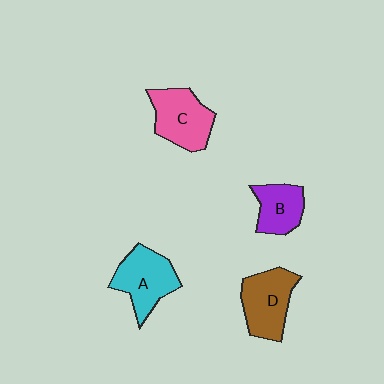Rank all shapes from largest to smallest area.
From largest to smallest: D (brown), A (cyan), C (pink), B (purple).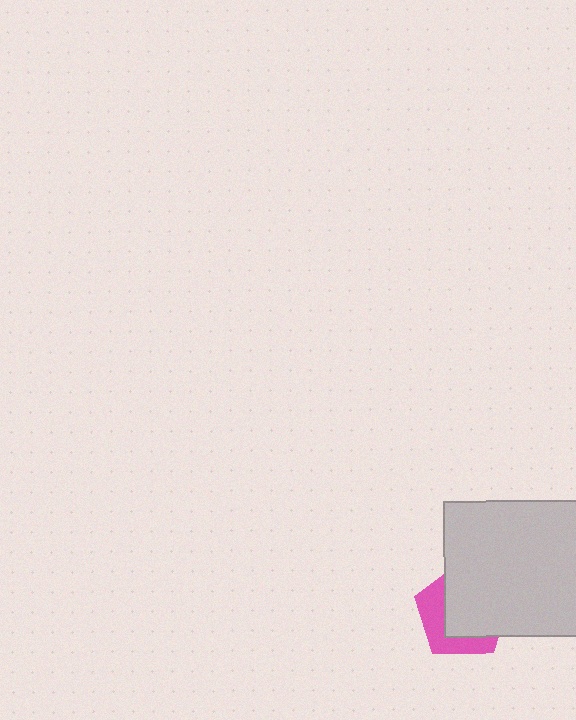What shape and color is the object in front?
The object in front is a light gray square.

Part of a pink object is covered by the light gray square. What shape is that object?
It is a pentagon.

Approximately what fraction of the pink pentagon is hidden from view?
Roughly 63% of the pink pentagon is hidden behind the light gray square.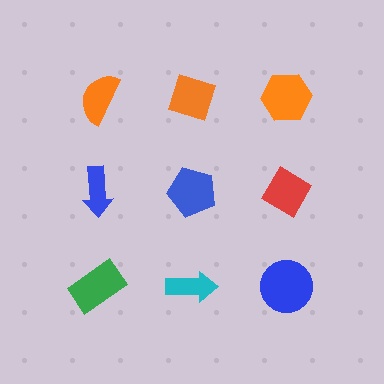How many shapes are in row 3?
3 shapes.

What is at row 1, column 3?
An orange hexagon.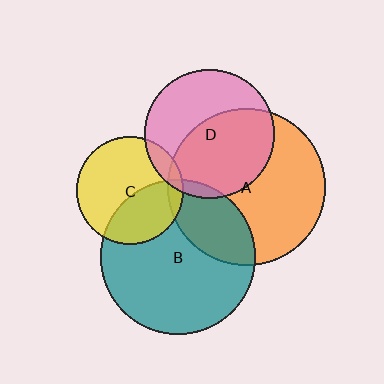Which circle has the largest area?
Circle A (orange).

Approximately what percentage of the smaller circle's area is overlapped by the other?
Approximately 5%.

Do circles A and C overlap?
Yes.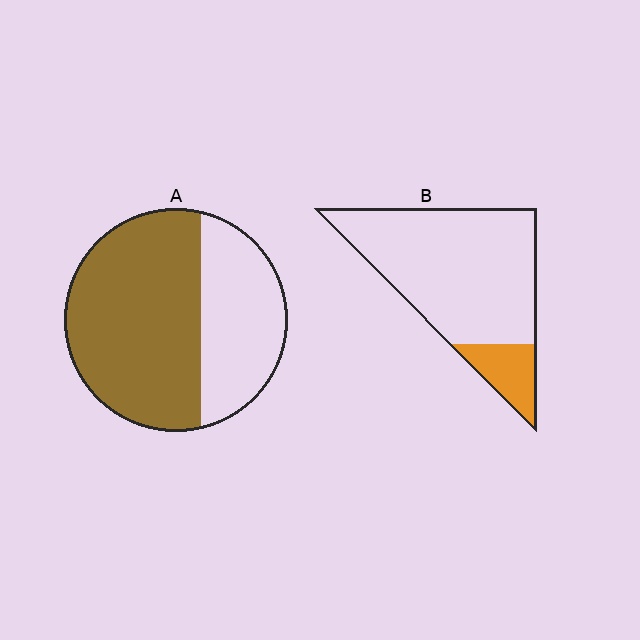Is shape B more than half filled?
No.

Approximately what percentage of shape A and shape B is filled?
A is approximately 65% and B is approximately 15%.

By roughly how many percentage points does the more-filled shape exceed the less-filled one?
By roughly 50 percentage points (A over B).